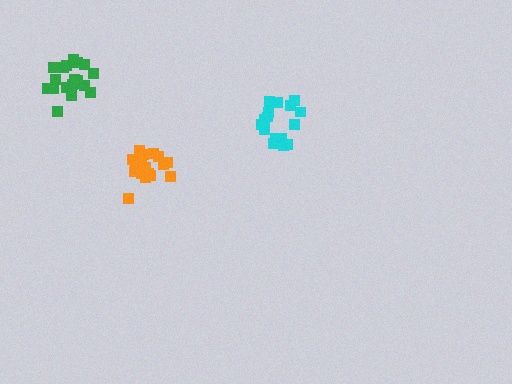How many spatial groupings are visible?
There are 3 spatial groupings.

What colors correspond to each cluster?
The clusters are colored: cyan, orange, green.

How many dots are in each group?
Group 1: 16 dots, Group 2: 19 dots, Group 3: 19 dots (54 total).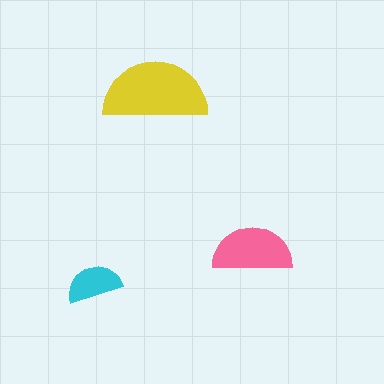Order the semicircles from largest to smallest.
the yellow one, the pink one, the cyan one.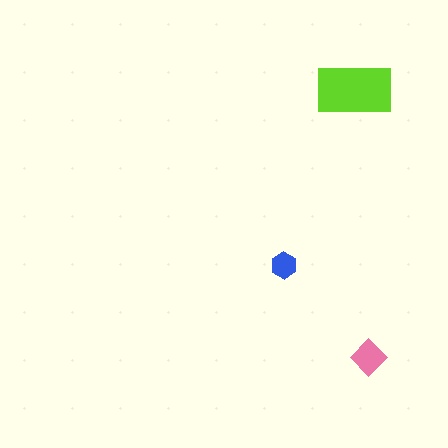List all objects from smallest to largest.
The blue hexagon, the pink diamond, the lime rectangle.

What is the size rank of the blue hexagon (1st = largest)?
3rd.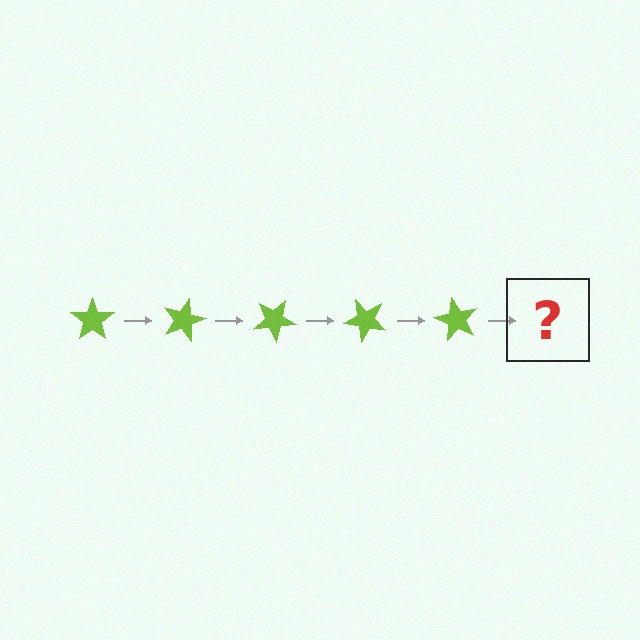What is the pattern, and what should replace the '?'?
The pattern is that the star rotates 15 degrees each step. The '?' should be a lime star rotated 75 degrees.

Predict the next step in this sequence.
The next step is a lime star rotated 75 degrees.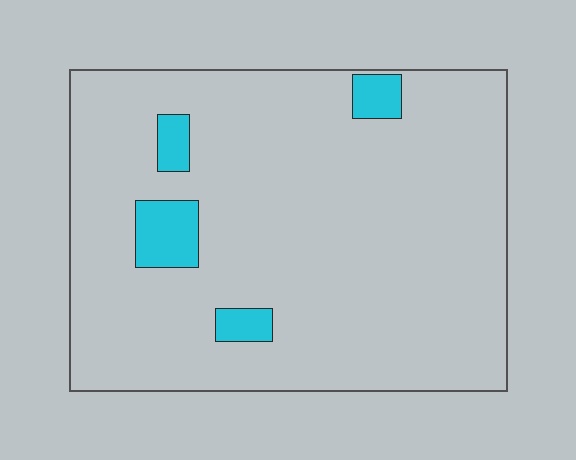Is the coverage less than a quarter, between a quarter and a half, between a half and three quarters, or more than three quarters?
Less than a quarter.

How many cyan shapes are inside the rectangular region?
4.